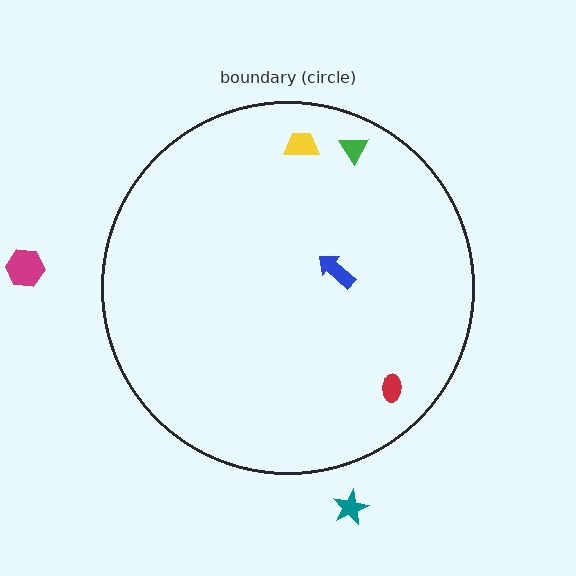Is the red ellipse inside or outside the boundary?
Inside.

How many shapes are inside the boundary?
4 inside, 2 outside.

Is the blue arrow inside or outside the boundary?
Inside.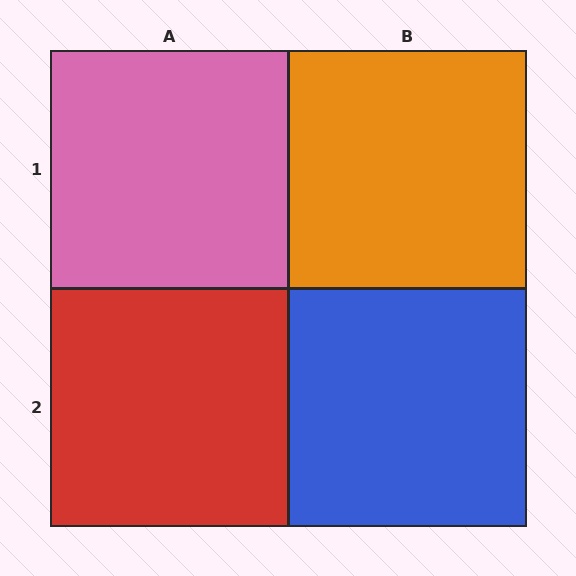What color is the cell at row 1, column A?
Pink.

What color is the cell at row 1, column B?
Orange.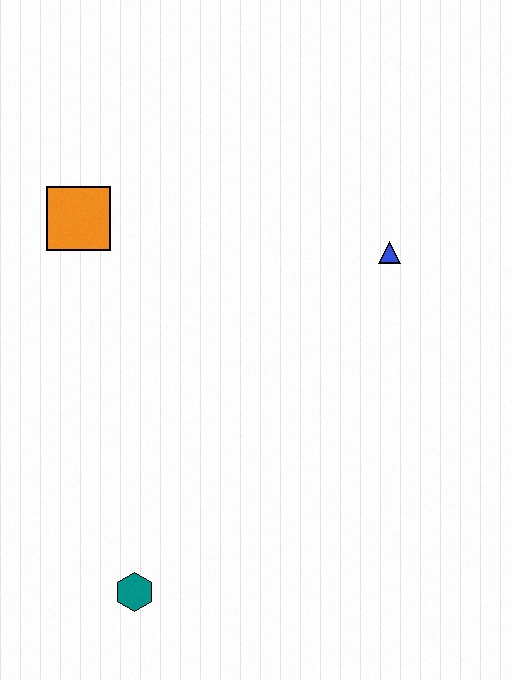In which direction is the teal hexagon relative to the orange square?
The teal hexagon is below the orange square.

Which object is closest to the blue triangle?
The orange square is closest to the blue triangle.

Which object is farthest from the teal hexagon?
The blue triangle is farthest from the teal hexagon.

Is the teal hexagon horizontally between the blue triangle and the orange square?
Yes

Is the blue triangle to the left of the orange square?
No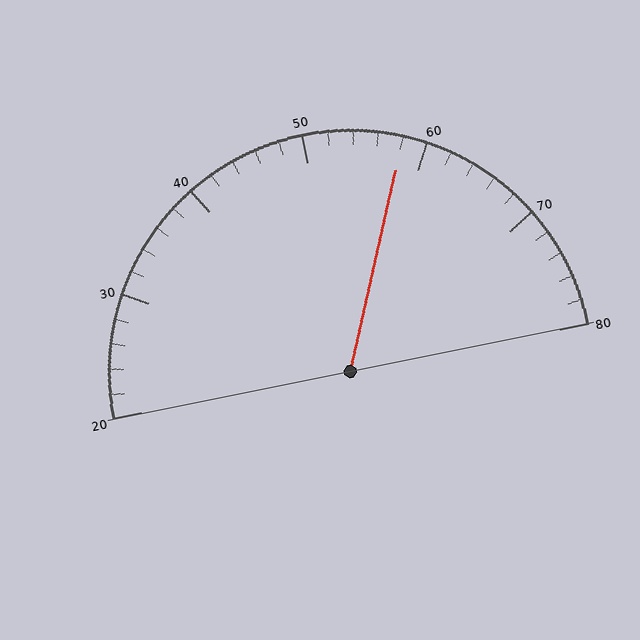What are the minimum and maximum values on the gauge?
The gauge ranges from 20 to 80.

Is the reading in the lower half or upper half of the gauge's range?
The reading is in the upper half of the range (20 to 80).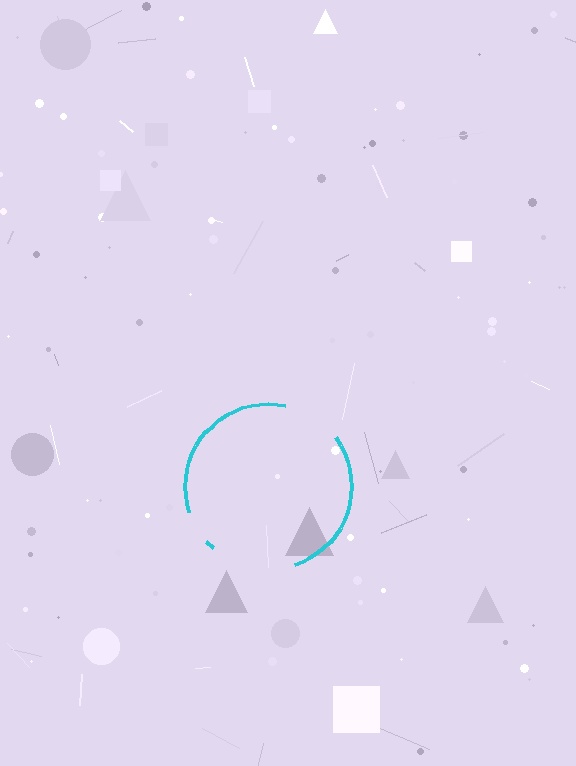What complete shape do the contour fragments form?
The contour fragments form a circle.